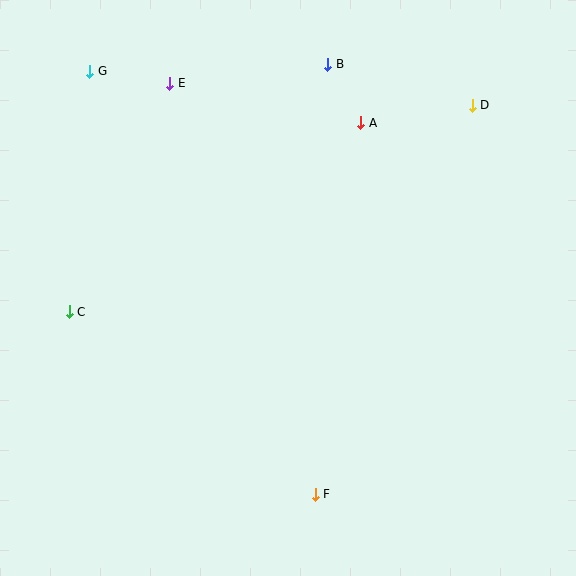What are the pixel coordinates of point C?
Point C is at (69, 312).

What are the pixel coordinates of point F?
Point F is at (315, 494).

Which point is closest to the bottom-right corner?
Point F is closest to the bottom-right corner.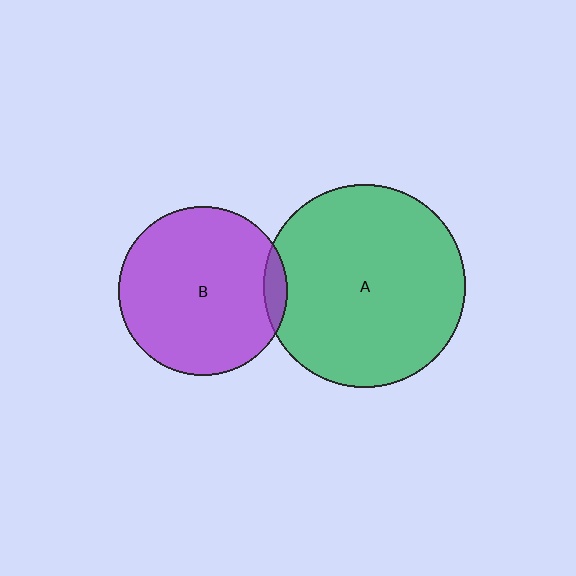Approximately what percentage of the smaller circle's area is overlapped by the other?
Approximately 5%.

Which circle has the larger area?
Circle A (green).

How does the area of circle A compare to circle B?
Approximately 1.4 times.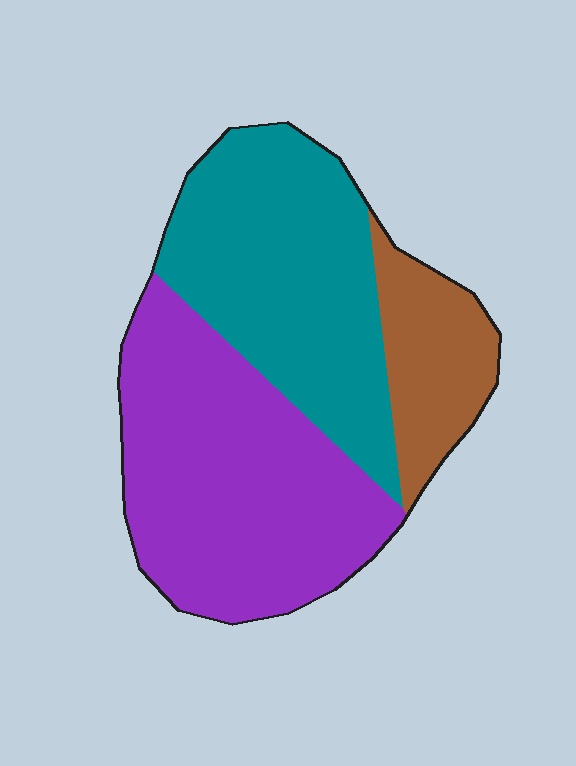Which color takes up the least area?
Brown, at roughly 15%.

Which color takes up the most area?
Purple, at roughly 45%.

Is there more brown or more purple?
Purple.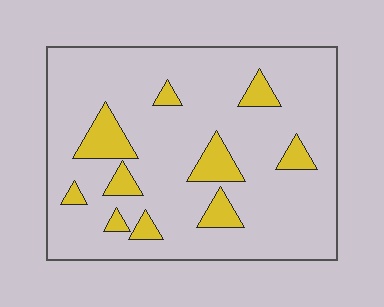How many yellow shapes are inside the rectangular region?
10.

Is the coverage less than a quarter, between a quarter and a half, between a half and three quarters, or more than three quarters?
Less than a quarter.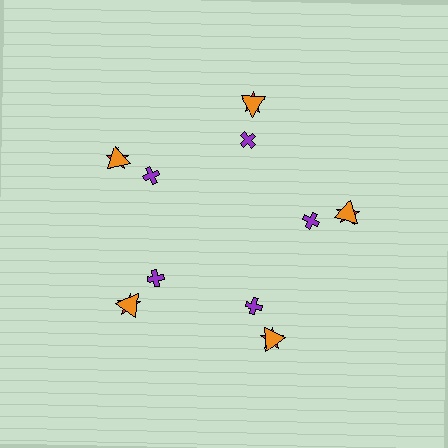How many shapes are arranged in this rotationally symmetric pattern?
There are 15 shapes, arranged in 5 groups of 3.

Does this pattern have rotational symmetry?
Yes, this pattern has 5-fold rotational symmetry. It looks the same after rotating 72 degrees around the center.